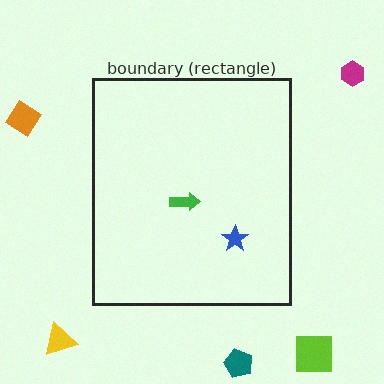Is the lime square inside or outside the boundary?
Outside.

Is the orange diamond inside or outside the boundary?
Outside.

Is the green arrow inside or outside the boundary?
Inside.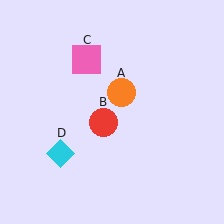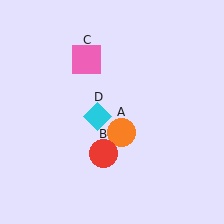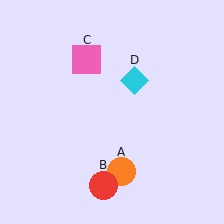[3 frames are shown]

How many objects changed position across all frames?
3 objects changed position: orange circle (object A), red circle (object B), cyan diamond (object D).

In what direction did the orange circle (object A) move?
The orange circle (object A) moved down.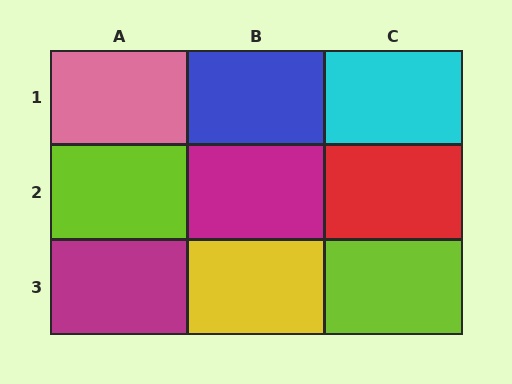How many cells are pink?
1 cell is pink.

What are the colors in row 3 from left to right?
Magenta, yellow, lime.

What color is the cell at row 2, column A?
Lime.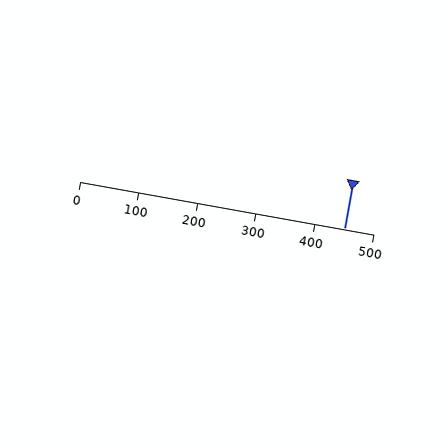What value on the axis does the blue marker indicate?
The marker indicates approximately 450.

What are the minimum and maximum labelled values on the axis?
The axis runs from 0 to 500.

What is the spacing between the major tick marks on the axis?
The major ticks are spaced 100 apart.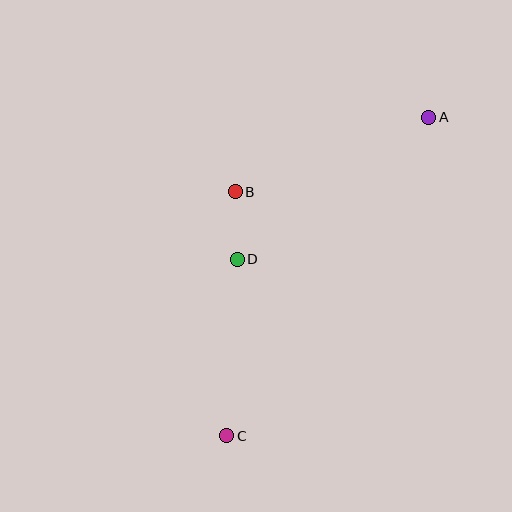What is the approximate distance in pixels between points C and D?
The distance between C and D is approximately 177 pixels.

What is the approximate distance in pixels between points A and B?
The distance between A and B is approximately 208 pixels.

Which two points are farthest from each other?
Points A and C are farthest from each other.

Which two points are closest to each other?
Points B and D are closest to each other.